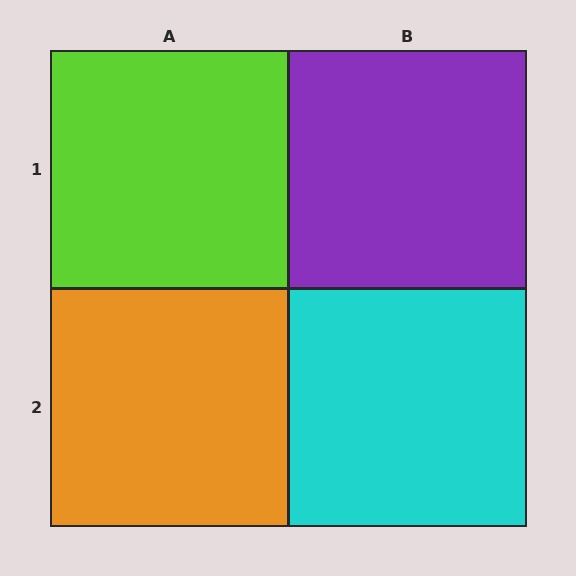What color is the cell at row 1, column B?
Purple.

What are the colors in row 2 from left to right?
Orange, cyan.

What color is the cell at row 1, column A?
Lime.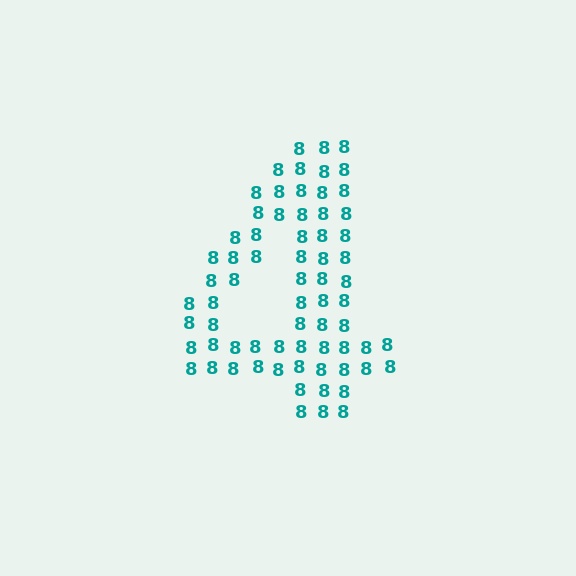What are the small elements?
The small elements are digit 8's.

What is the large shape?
The large shape is the digit 4.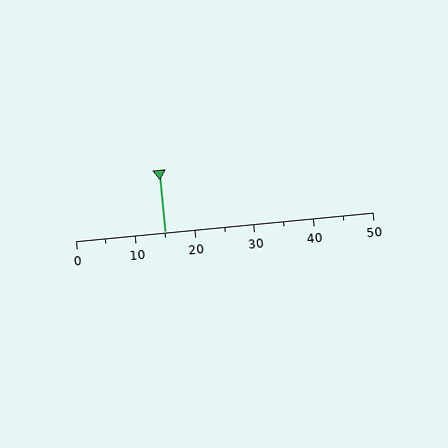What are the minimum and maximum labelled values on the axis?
The axis runs from 0 to 50.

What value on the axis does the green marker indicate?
The marker indicates approximately 15.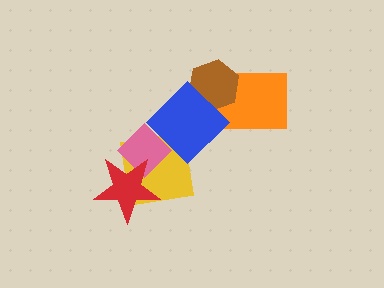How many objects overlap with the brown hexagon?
2 objects overlap with the brown hexagon.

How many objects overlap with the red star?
2 objects overlap with the red star.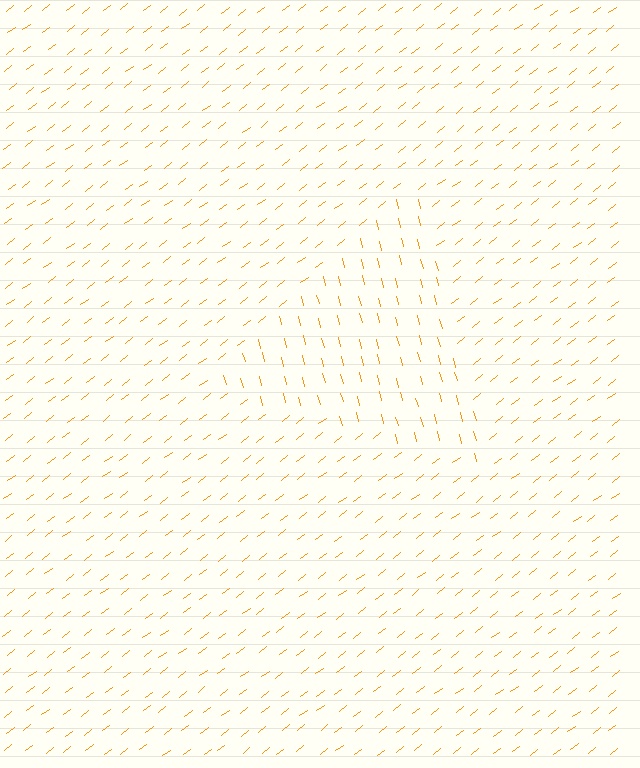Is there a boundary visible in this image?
Yes, there is a texture boundary formed by a change in line orientation.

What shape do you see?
I see a triangle.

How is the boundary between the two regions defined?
The boundary is defined purely by a change in line orientation (approximately 66 degrees difference). All lines are the same color and thickness.